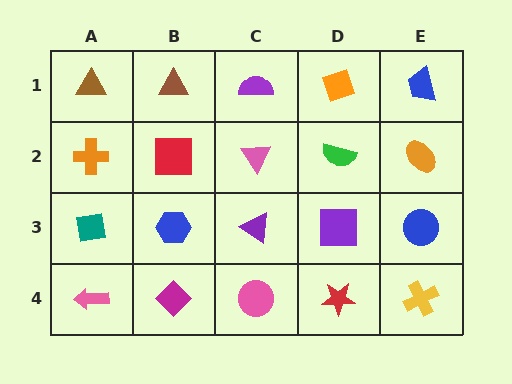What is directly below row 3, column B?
A magenta diamond.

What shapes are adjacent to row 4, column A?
A teal square (row 3, column A), a magenta diamond (row 4, column B).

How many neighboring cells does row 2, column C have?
4.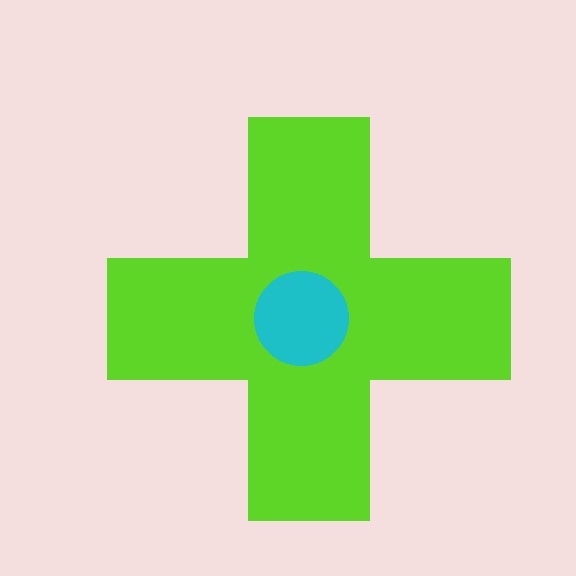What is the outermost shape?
The lime cross.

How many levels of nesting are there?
2.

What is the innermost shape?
The cyan circle.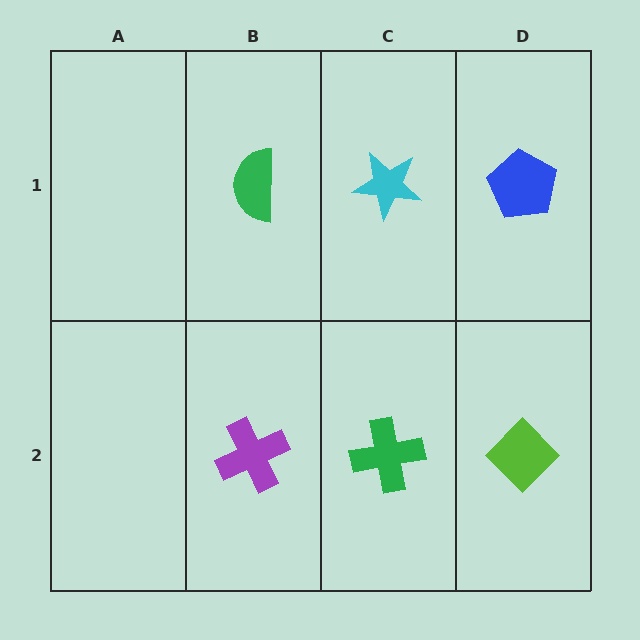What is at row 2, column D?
A lime diamond.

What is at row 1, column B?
A green semicircle.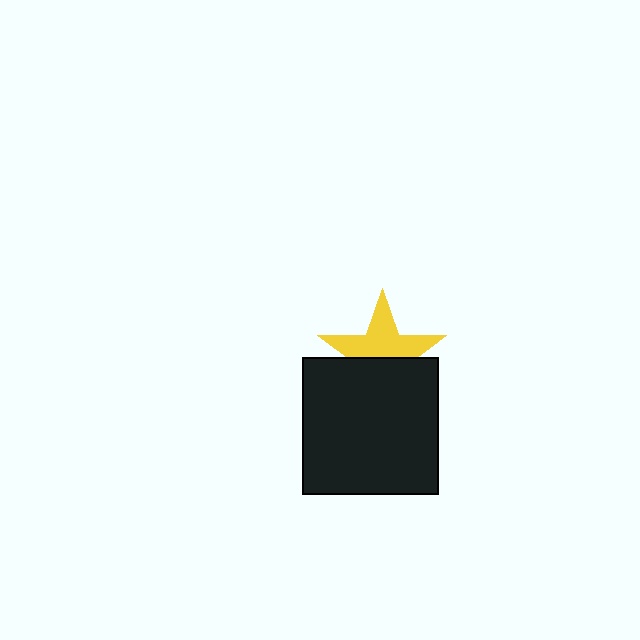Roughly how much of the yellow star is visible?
About half of it is visible (roughly 55%).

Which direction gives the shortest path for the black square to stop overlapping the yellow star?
Moving down gives the shortest separation.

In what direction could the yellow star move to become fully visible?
The yellow star could move up. That would shift it out from behind the black square entirely.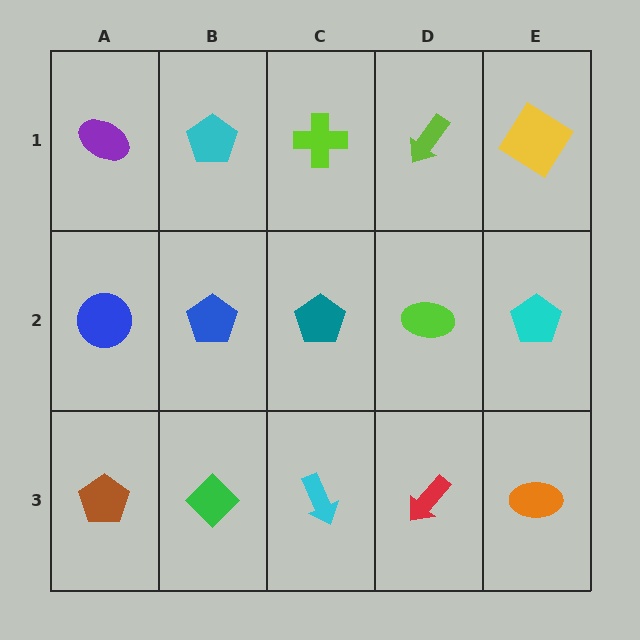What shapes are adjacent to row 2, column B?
A cyan pentagon (row 1, column B), a green diamond (row 3, column B), a blue circle (row 2, column A), a teal pentagon (row 2, column C).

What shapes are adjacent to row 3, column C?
A teal pentagon (row 2, column C), a green diamond (row 3, column B), a red arrow (row 3, column D).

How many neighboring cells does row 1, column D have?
3.